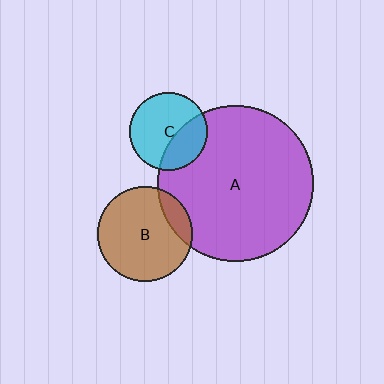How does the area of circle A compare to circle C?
Approximately 4.0 times.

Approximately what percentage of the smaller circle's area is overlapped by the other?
Approximately 15%.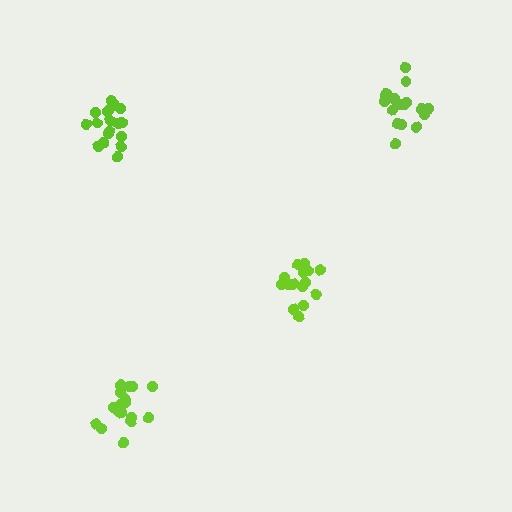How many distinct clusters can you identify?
There are 4 distinct clusters.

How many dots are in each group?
Group 1: 15 dots, Group 2: 18 dots, Group 3: 18 dots, Group 4: 17 dots (68 total).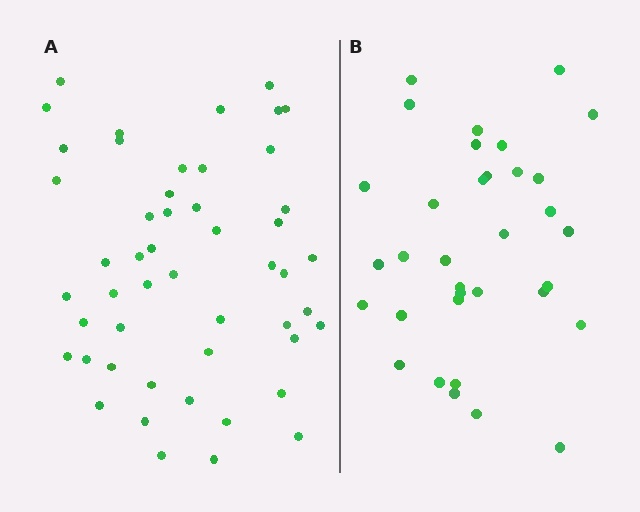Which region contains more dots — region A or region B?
Region A (the left region) has more dots.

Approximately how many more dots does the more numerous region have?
Region A has approximately 15 more dots than region B.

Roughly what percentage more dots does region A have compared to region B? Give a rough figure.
About 45% more.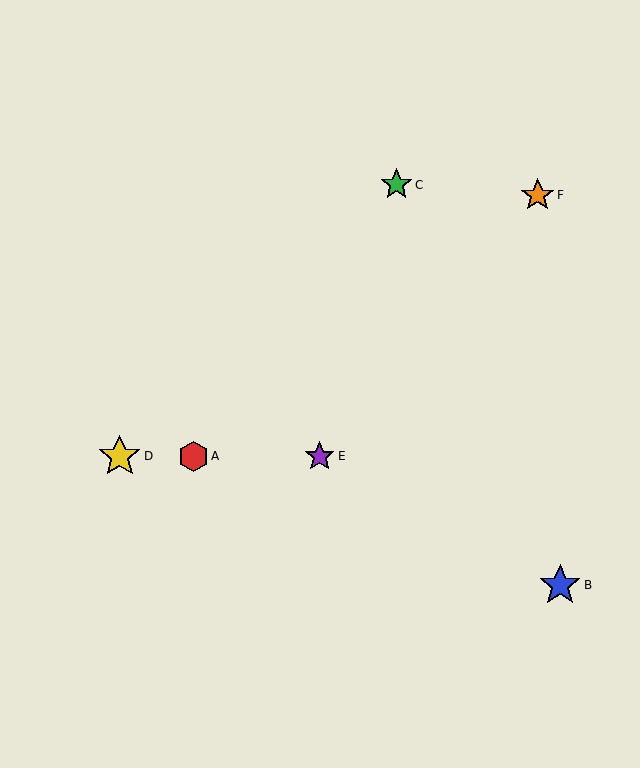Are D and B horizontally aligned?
No, D is at y≈456 and B is at y≈585.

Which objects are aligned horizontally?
Objects A, D, E are aligned horizontally.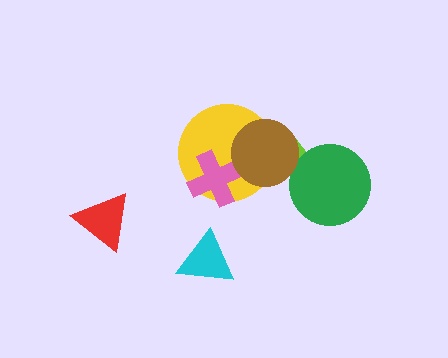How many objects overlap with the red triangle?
0 objects overlap with the red triangle.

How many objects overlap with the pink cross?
2 objects overlap with the pink cross.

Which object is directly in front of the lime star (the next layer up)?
The green circle is directly in front of the lime star.